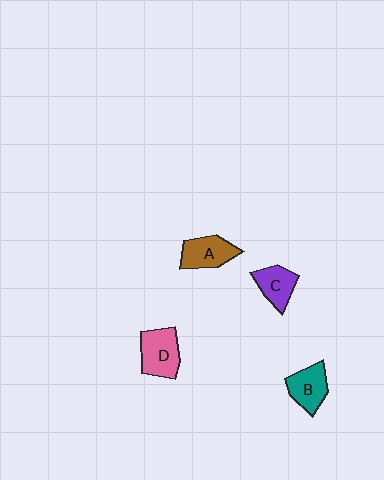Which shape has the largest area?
Shape D (pink).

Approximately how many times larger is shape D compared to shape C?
Approximately 1.3 times.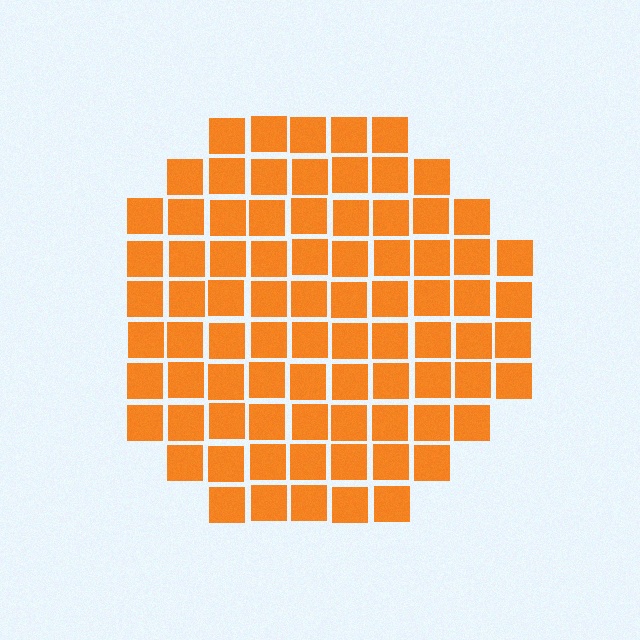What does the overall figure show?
The overall figure shows a circle.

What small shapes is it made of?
It is made of small squares.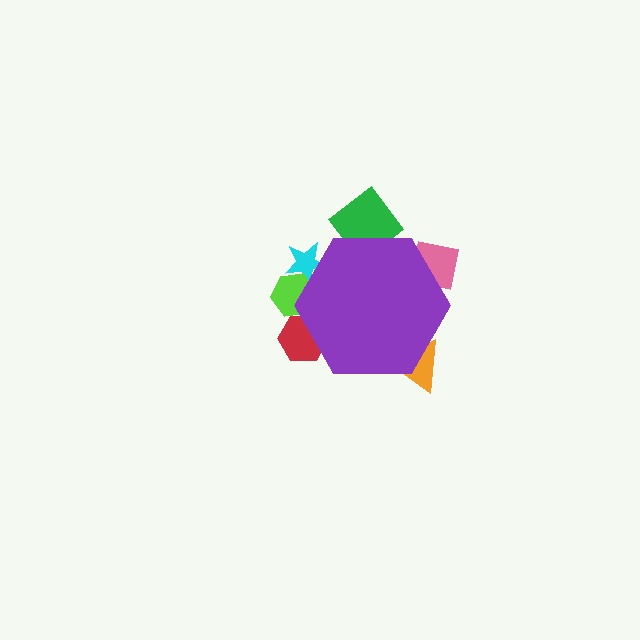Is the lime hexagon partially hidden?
Yes, the lime hexagon is partially hidden behind the purple hexagon.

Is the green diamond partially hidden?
Yes, the green diamond is partially hidden behind the purple hexagon.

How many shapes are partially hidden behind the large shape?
6 shapes are partially hidden.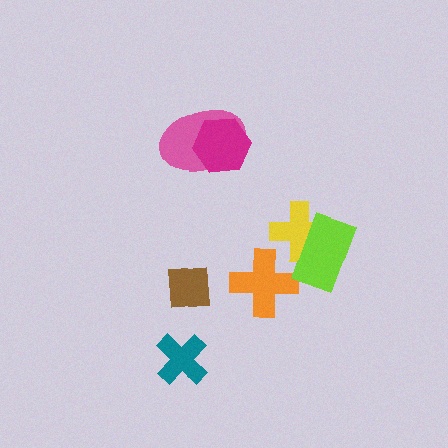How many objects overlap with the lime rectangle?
1 object overlaps with the lime rectangle.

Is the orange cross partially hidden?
No, no other shape covers it.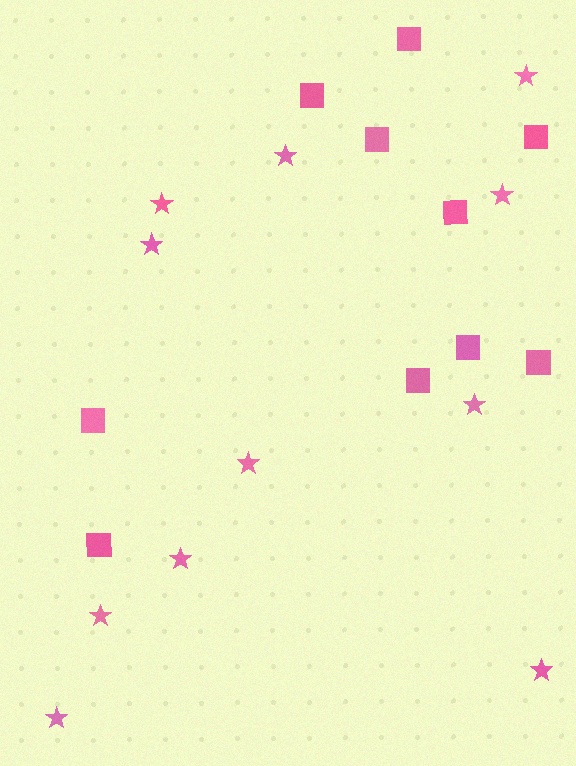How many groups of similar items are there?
There are 2 groups: one group of stars (11) and one group of squares (10).